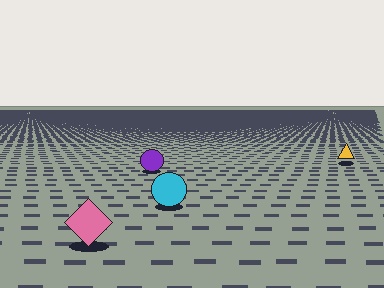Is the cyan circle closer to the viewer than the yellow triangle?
Yes. The cyan circle is closer — you can tell from the texture gradient: the ground texture is coarser near it.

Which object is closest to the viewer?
The pink diamond is closest. The texture marks near it are larger and more spread out.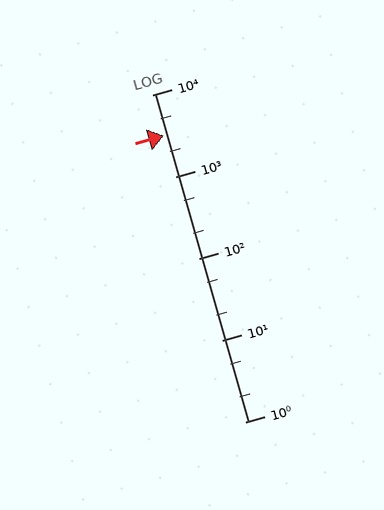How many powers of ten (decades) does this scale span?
The scale spans 4 decades, from 1 to 10000.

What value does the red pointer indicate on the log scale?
The pointer indicates approximately 3200.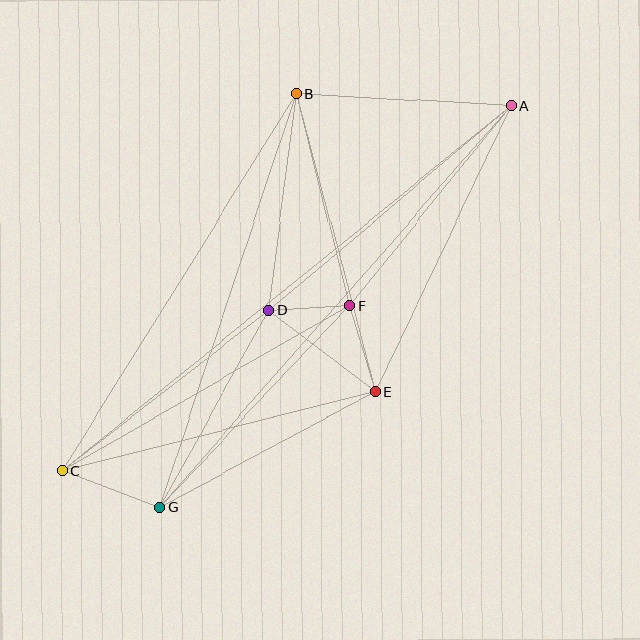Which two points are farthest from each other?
Points A and C are farthest from each other.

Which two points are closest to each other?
Points D and F are closest to each other.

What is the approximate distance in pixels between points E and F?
The distance between E and F is approximately 90 pixels.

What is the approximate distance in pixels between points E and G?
The distance between E and G is approximately 245 pixels.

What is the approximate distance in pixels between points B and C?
The distance between B and C is approximately 444 pixels.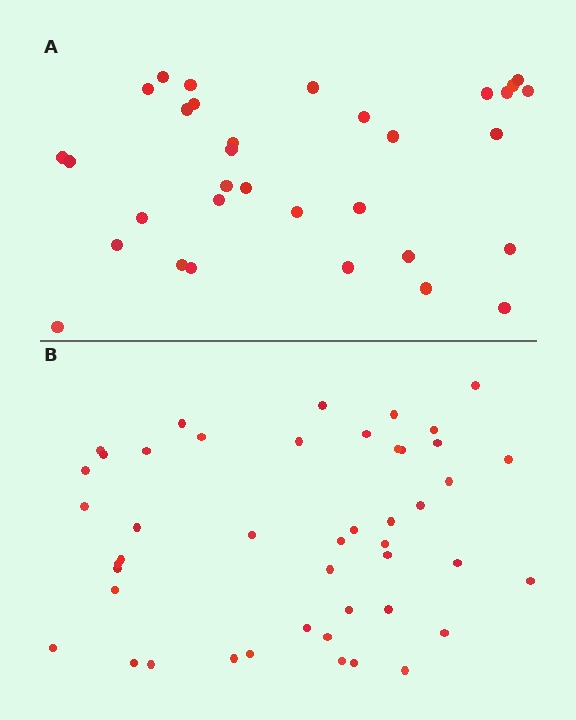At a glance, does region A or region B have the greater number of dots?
Region B (the bottom region) has more dots.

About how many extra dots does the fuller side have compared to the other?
Region B has approximately 15 more dots than region A.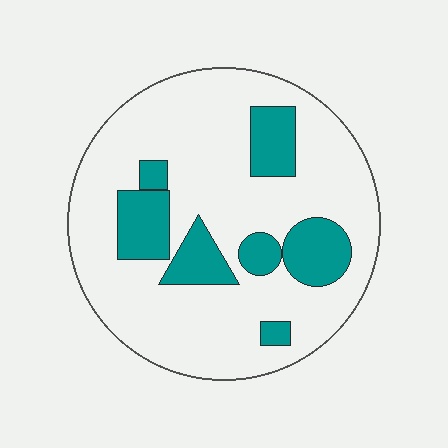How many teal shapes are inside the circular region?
7.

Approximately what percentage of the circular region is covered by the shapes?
Approximately 20%.